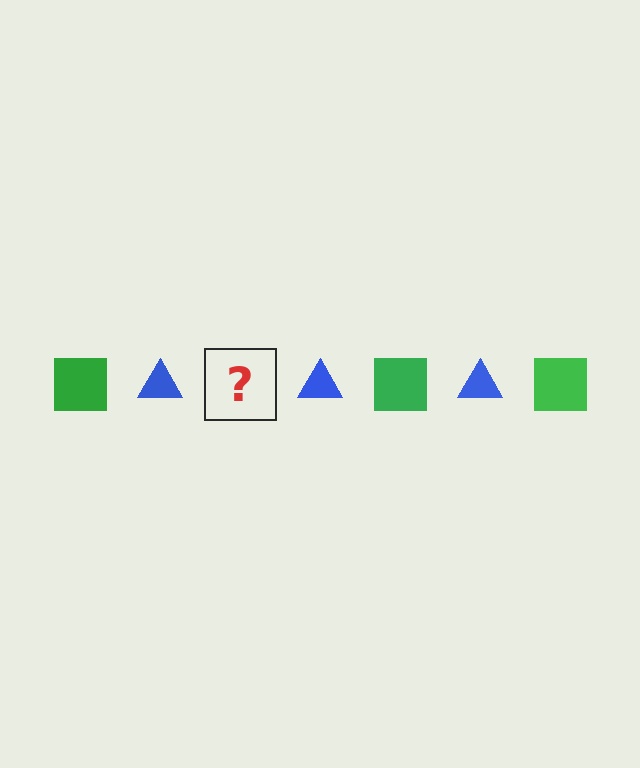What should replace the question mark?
The question mark should be replaced with a green square.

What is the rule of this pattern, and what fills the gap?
The rule is that the pattern alternates between green square and blue triangle. The gap should be filled with a green square.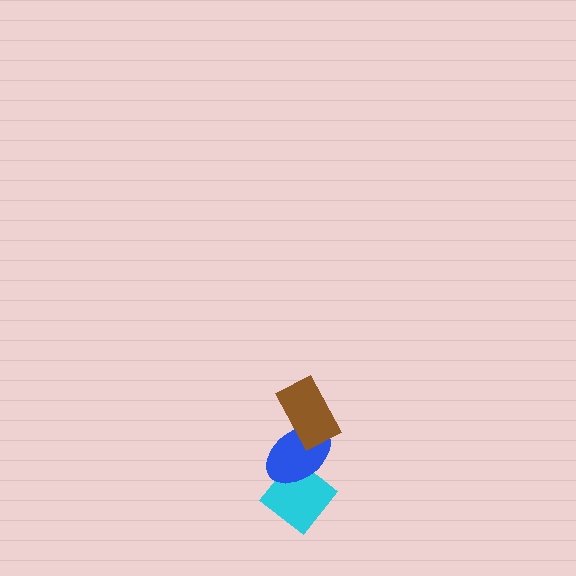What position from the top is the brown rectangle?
The brown rectangle is 1st from the top.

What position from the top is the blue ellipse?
The blue ellipse is 2nd from the top.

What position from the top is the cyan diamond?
The cyan diamond is 3rd from the top.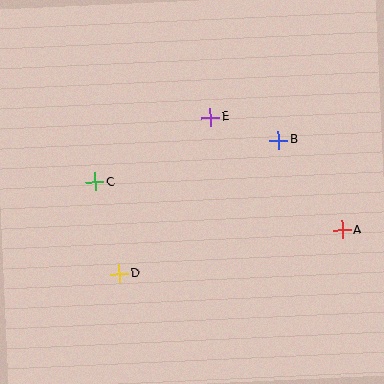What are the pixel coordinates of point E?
Point E is at (210, 117).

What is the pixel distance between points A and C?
The distance between A and C is 252 pixels.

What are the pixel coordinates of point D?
Point D is at (119, 274).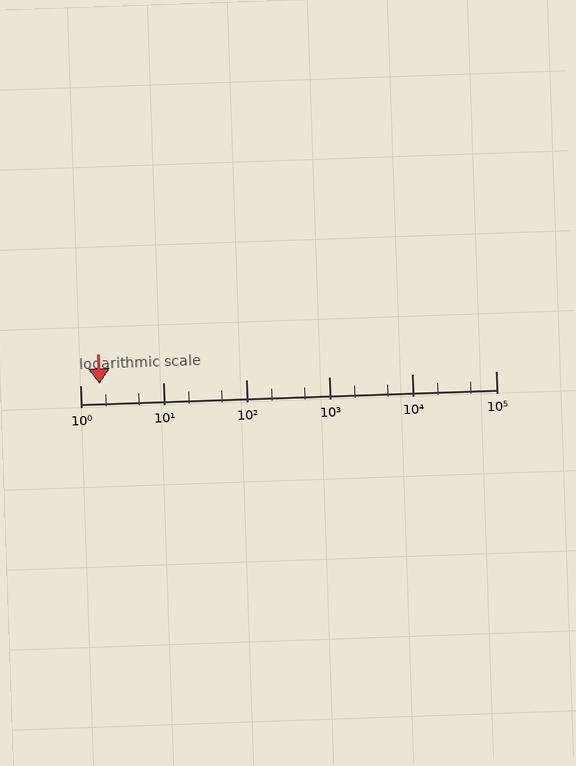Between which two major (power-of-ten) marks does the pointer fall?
The pointer is between 1 and 10.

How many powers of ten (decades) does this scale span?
The scale spans 5 decades, from 1 to 100000.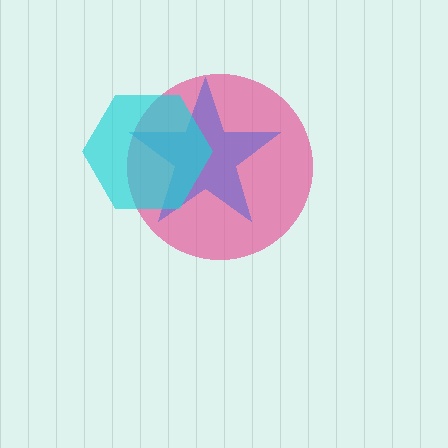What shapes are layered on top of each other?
The layered shapes are: a pink circle, a blue star, a cyan hexagon.